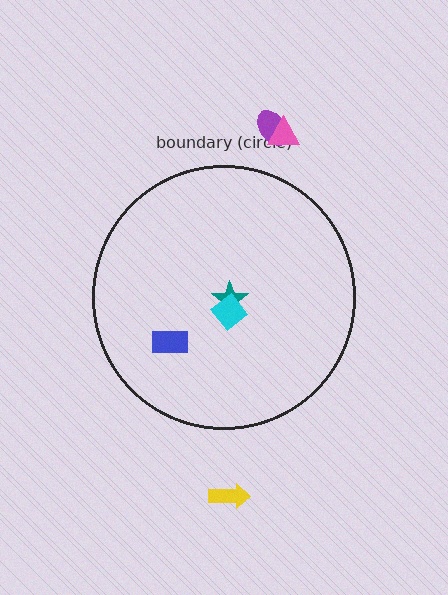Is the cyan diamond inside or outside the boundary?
Inside.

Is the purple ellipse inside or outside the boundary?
Outside.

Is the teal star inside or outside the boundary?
Inside.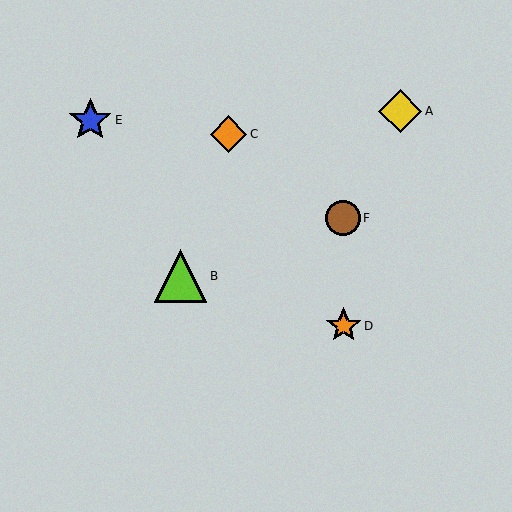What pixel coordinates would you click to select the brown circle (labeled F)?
Click at (343, 218) to select the brown circle F.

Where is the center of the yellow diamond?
The center of the yellow diamond is at (400, 111).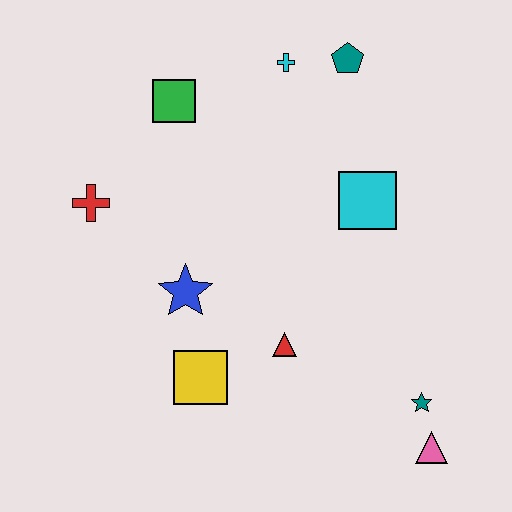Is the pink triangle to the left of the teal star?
No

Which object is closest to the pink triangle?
The teal star is closest to the pink triangle.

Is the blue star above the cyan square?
No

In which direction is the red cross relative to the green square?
The red cross is below the green square.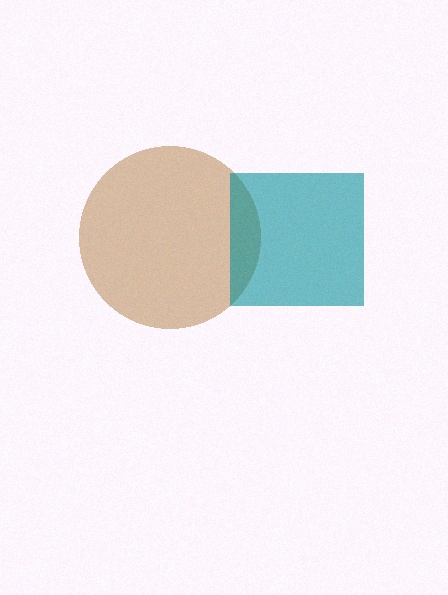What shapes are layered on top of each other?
The layered shapes are: a brown circle, a teal square.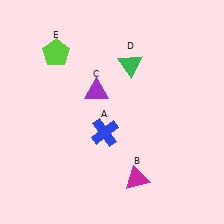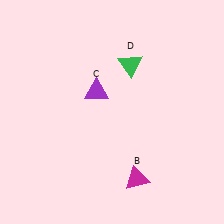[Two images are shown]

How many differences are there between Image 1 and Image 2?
There are 2 differences between the two images.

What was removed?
The lime pentagon (E), the blue cross (A) were removed in Image 2.